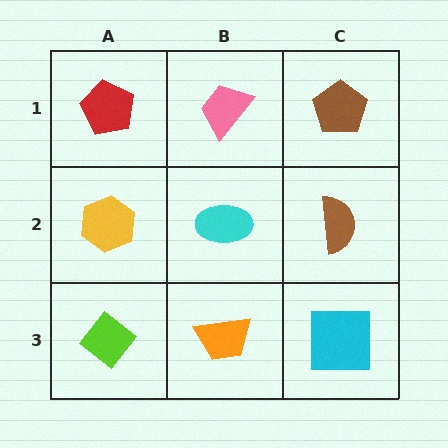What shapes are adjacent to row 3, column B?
A cyan ellipse (row 2, column B), a lime diamond (row 3, column A), a cyan square (row 3, column C).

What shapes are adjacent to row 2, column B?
A pink trapezoid (row 1, column B), an orange trapezoid (row 3, column B), a yellow hexagon (row 2, column A), a brown semicircle (row 2, column C).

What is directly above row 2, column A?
A red pentagon.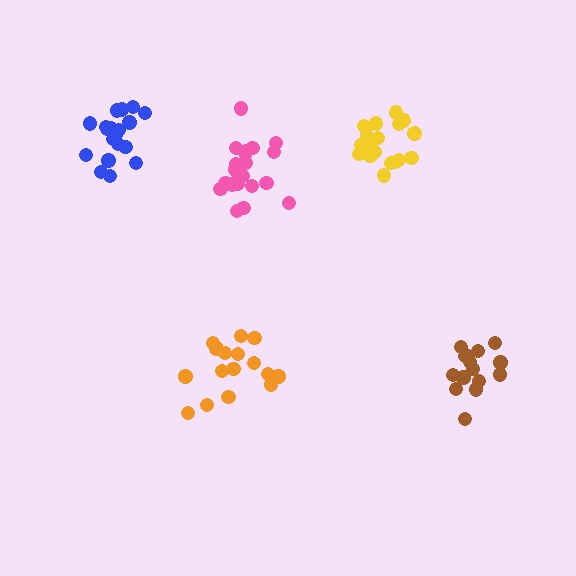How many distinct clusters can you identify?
There are 5 distinct clusters.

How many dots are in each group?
Group 1: 15 dots, Group 2: 16 dots, Group 3: 21 dots, Group 4: 19 dots, Group 5: 21 dots (92 total).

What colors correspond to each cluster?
The clusters are colored: brown, orange, yellow, blue, pink.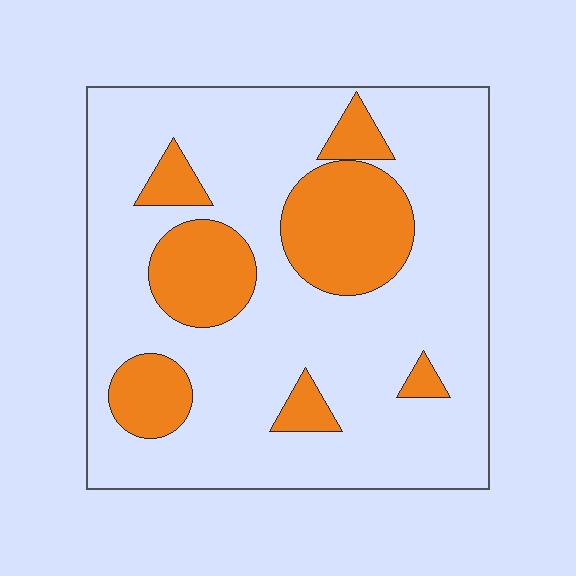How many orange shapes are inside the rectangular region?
7.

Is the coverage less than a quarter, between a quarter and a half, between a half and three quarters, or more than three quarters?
Less than a quarter.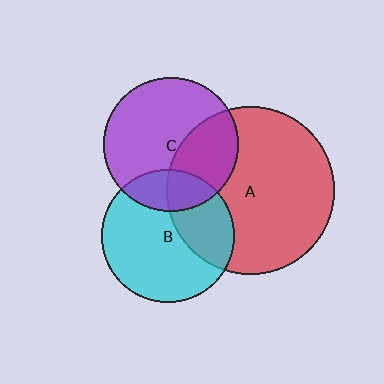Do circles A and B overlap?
Yes.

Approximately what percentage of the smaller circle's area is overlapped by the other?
Approximately 35%.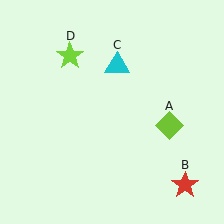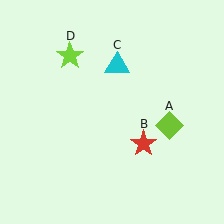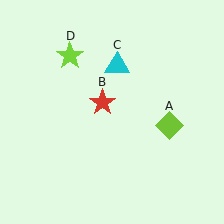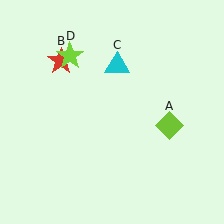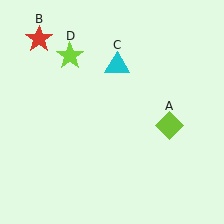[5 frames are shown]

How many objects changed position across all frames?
1 object changed position: red star (object B).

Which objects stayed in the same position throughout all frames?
Lime diamond (object A) and cyan triangle (object C) and lime star (object D) remained stationary.